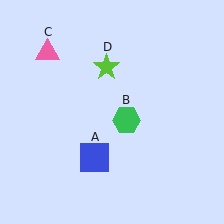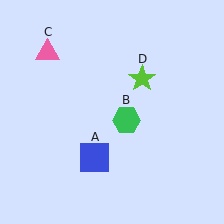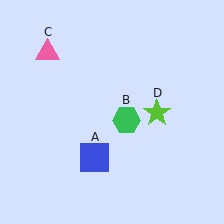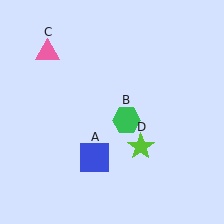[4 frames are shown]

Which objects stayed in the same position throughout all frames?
Blue square (object A) and green hexagon (object B) and pink triangle (object C) remained stationary.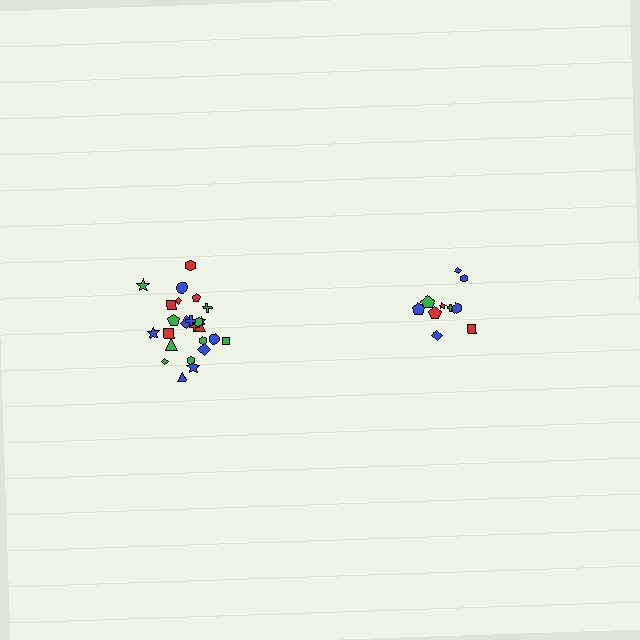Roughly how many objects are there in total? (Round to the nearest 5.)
Roughly 35 objects in total.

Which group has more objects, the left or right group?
The left group.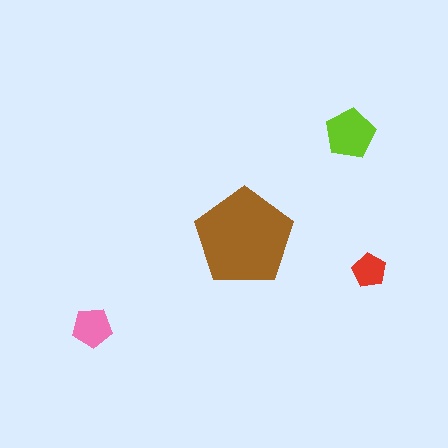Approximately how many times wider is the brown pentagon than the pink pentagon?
About 2.5 times wider.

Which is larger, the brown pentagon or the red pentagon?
The brown one.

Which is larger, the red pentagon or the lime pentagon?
The lime one.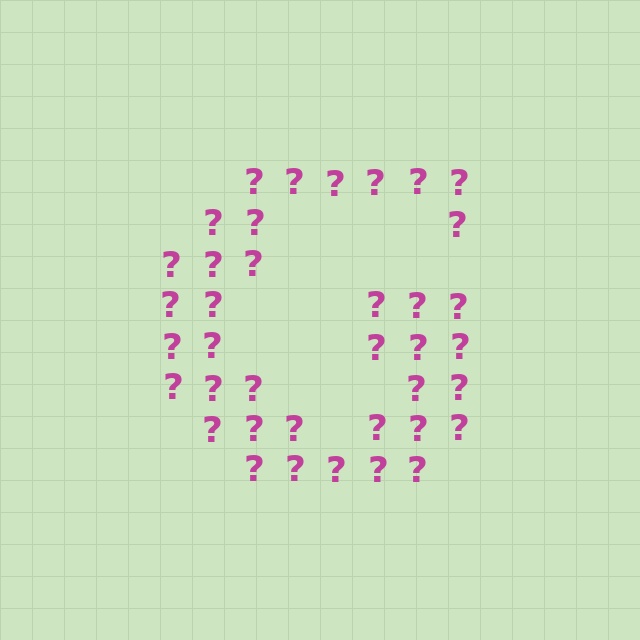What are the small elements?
The small elements are question marks.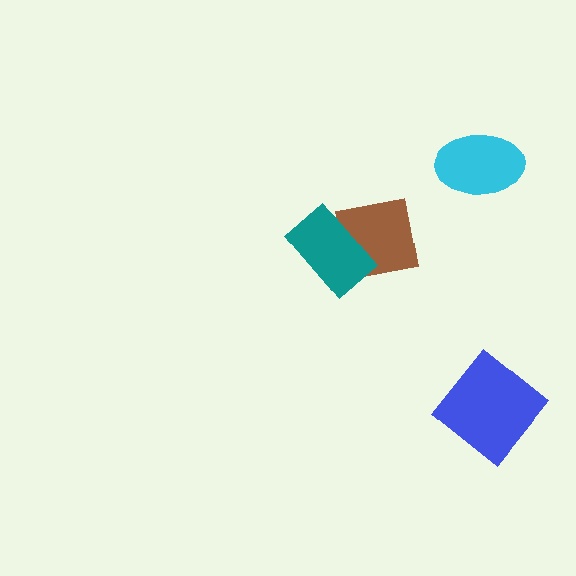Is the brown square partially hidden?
Yes, it is partially covered by another shape.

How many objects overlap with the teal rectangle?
1 object overlaps with the teal rectangle.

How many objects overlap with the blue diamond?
0 objects overlap with the blue diamond.